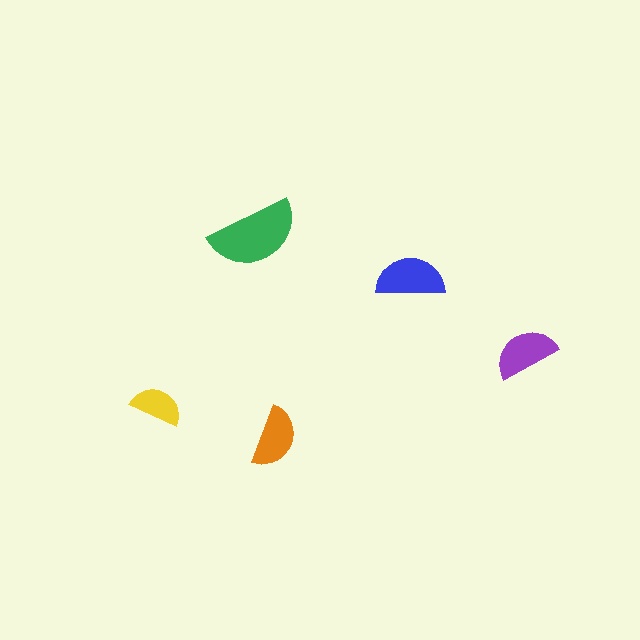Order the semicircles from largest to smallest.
the green one, the blue one, the purple one, the orange one, the yellow one.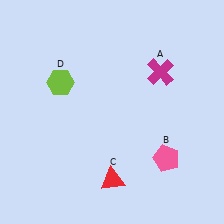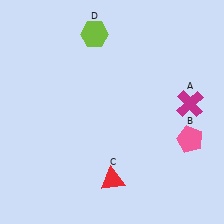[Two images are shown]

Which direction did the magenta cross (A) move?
The magenta cross (A) moved down.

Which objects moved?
The objects that moved are: the magenta cross (A), the pink pentagon (B), the lime hexagon (D).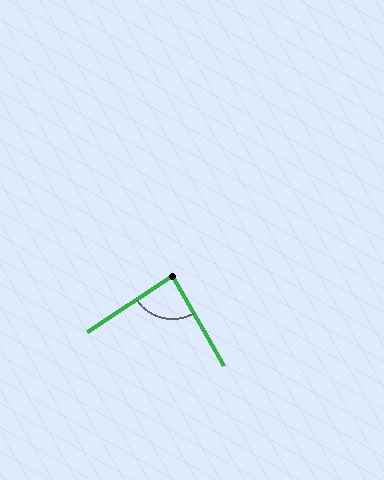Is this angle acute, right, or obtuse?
It is approximately a right angle.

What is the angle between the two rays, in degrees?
Approximately 86 degrees.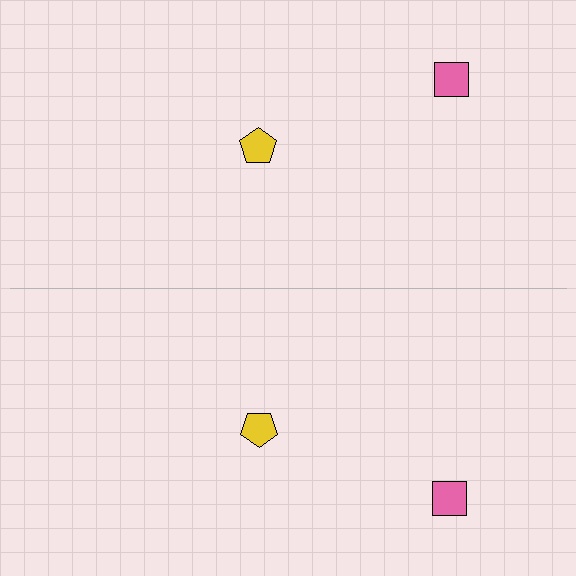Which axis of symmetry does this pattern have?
The pattern has a horizontal axis of symmetry running through the center of the image.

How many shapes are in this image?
There are 4 shapes in this image.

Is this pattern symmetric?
Yes, this pattern has bilateral (reflection) symmetry.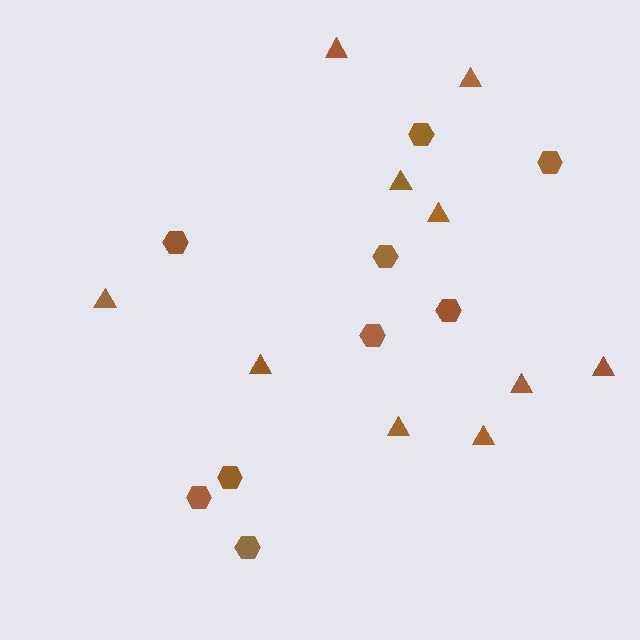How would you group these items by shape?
There are 2 groups: one group of hexagons (9) and one group of triangles (10).